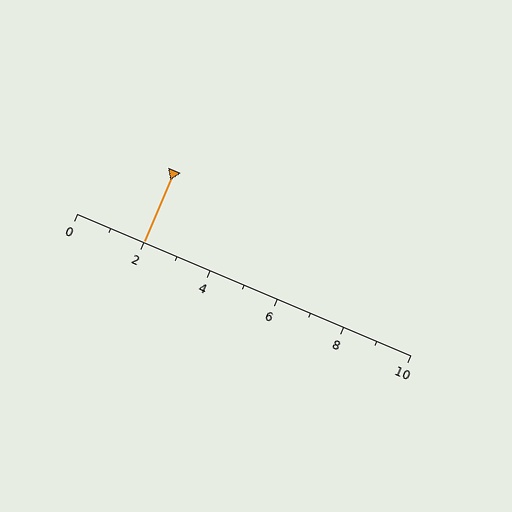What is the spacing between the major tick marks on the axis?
The major ticks are spaced 2 apart.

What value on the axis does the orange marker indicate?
The marker indicates approximately 2.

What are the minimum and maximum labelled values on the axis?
The axis runs from 0 to 10.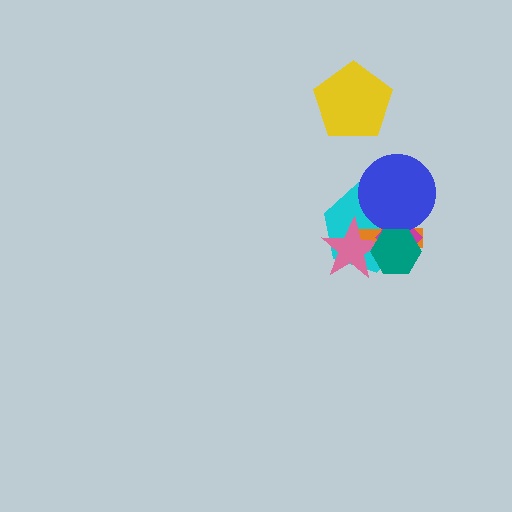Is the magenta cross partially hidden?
Yes, it is partially covered by another shape.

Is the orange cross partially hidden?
Yes, it is partially covered by another shape.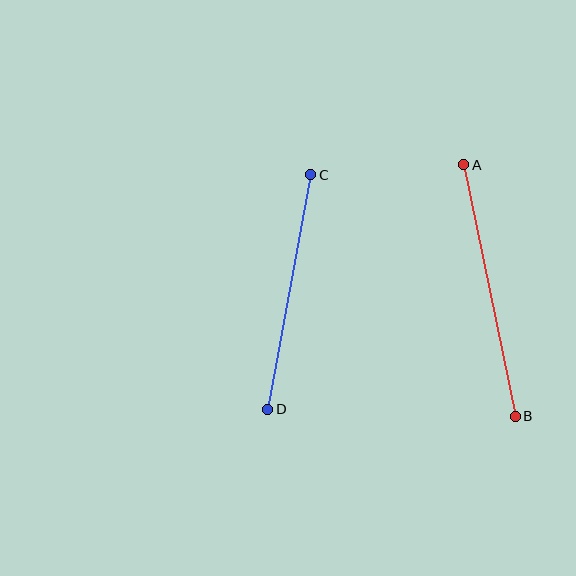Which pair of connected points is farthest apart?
Points A and B are farthest apart.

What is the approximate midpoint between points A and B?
The midpoint is at approximately (490, 291) pixels.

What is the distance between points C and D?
The distance is approximately 238 pixels.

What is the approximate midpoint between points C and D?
The midpoint is at approximately (289, 292) pixels.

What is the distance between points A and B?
The distance is approximately 257 pixels.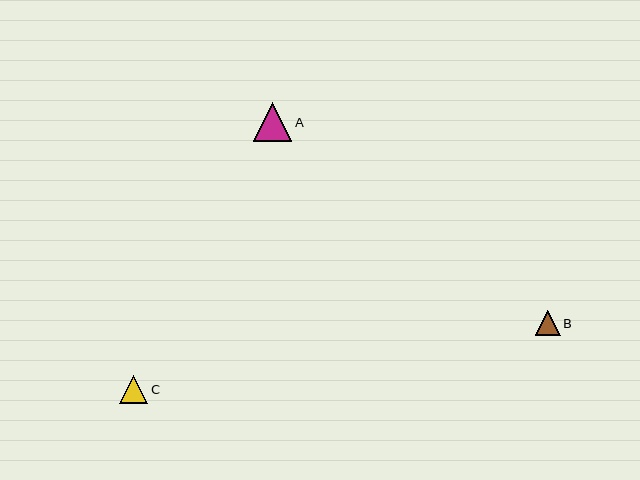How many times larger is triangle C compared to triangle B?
Triangle C is approximately 1.1 times the size of triangle B.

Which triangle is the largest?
Triangle A is the largest with a size of approximately 39 pixels.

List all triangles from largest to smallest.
From largest to smallest: A, C, B.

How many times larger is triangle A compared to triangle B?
Triangle A is approximately 1.6 times the size of triangle B.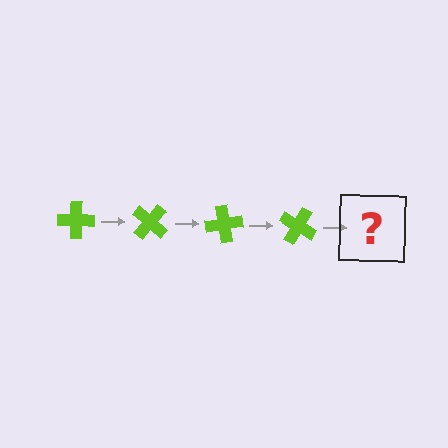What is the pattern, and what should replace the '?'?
The pattern is that the cross rotates 40 degrees each step. The '?' should be a lime cross rotated 160 degrees.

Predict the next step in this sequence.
The next step is a lime cross rotated 160 degrees.